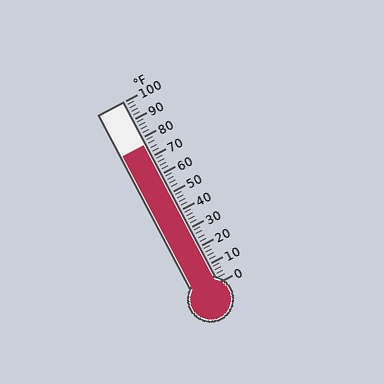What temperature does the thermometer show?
The thermometer shows approximately 76°F.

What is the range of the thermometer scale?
The thermometer scale ranges from 0°F to 100°F.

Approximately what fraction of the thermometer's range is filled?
The thermometer is filled to approximately 75% of its range.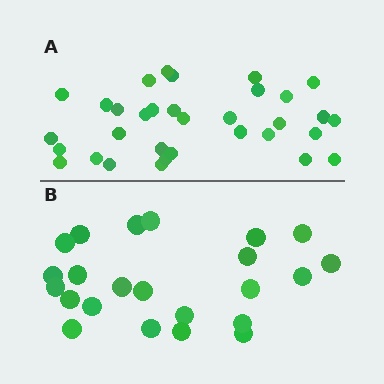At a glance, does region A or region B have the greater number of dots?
Region A (the top region) has more dots.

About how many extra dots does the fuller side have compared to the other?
Region A has roughly 10 or so more dots than region B.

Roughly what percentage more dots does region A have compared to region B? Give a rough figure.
About 45% more.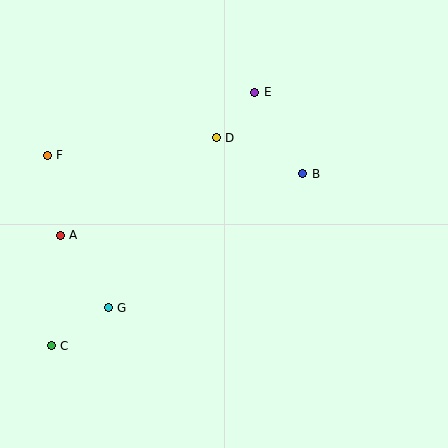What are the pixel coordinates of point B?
Point B is at (303, 174).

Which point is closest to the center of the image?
Point D at (216, 138) is closest to the center.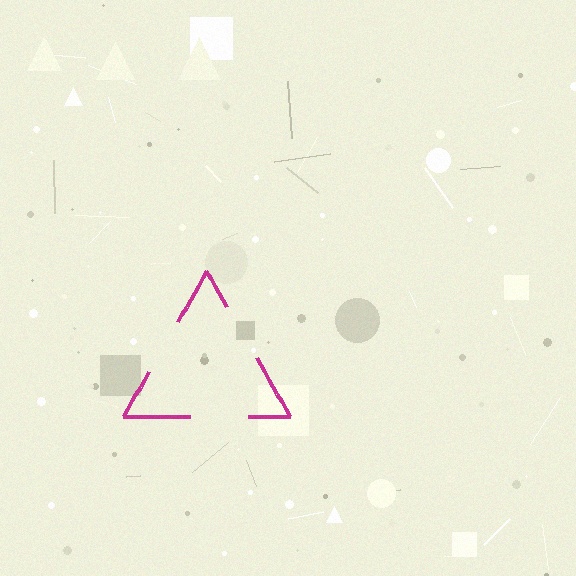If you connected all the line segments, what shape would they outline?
They would outline a triangle.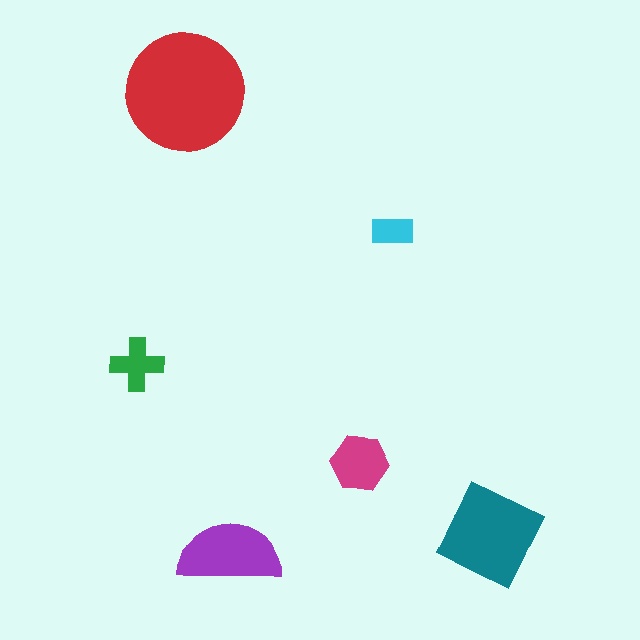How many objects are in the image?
There are 6 objects in the image.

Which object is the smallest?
The cyan rectangle.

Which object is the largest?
The red circle.